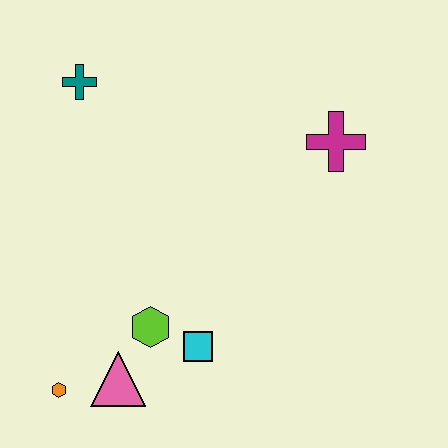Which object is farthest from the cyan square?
The teal cross is farthest from the cyan square.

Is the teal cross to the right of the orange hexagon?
Yes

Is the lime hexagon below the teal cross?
Yes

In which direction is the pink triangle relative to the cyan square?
The pink triangle is to the left of the cyan square.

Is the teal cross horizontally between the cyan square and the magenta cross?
No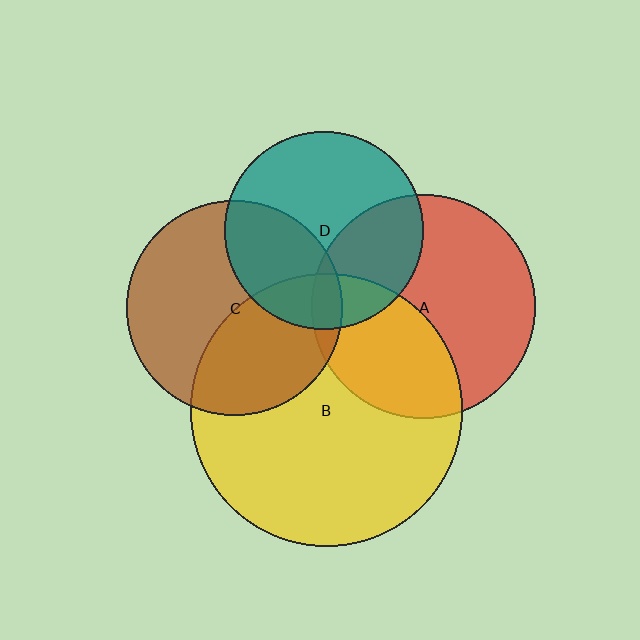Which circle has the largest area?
Circle B (yellow).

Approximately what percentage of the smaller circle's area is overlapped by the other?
Approximately 40%.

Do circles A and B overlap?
Yes.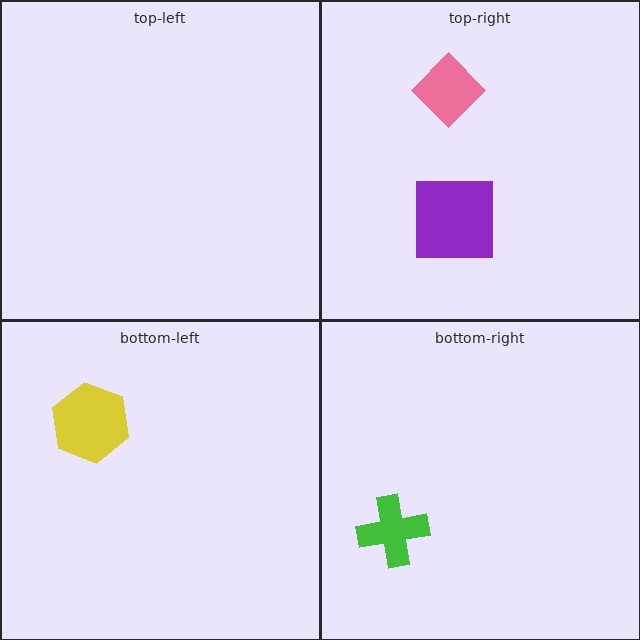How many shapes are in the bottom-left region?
1.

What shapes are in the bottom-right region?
The green cross.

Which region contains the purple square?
The top-right region.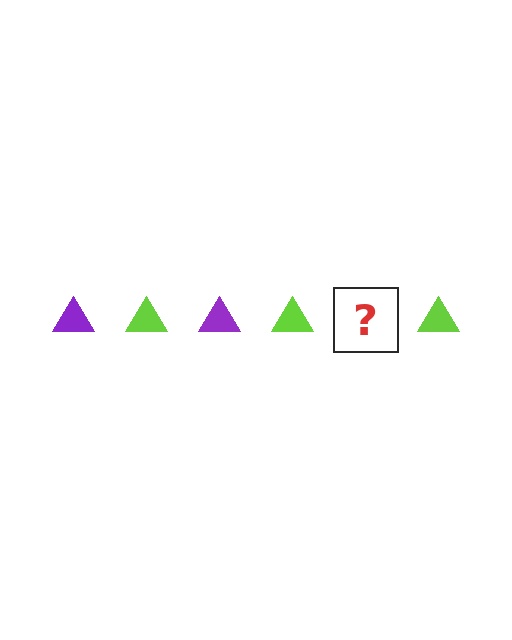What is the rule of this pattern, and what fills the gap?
The rule is that the pattern cycles through purple, lime triangles. The gap should be filled with a purple triangle.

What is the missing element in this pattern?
The missing element is a purple triangle.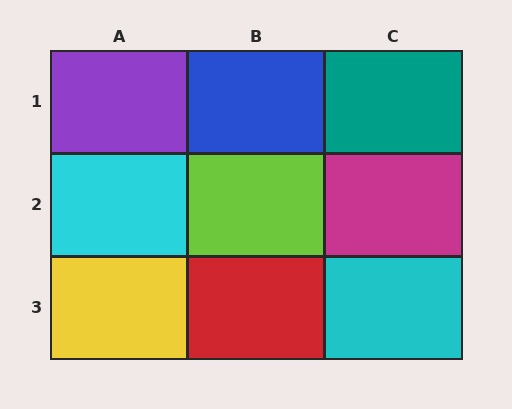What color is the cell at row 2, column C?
Magenta.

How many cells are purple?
1 cell is purple.